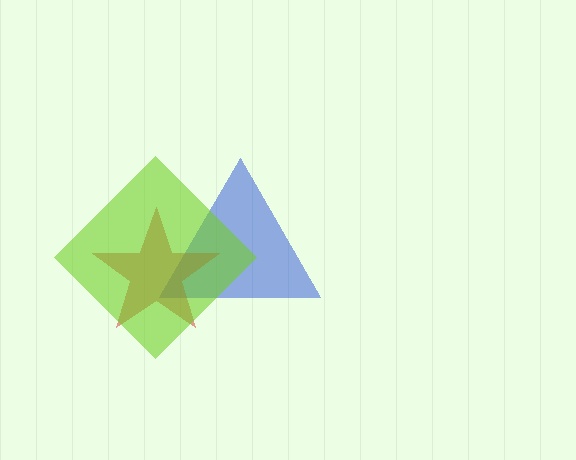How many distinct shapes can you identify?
There are 3 distinct shapes: a blue triangle, a red star, a lime diamond.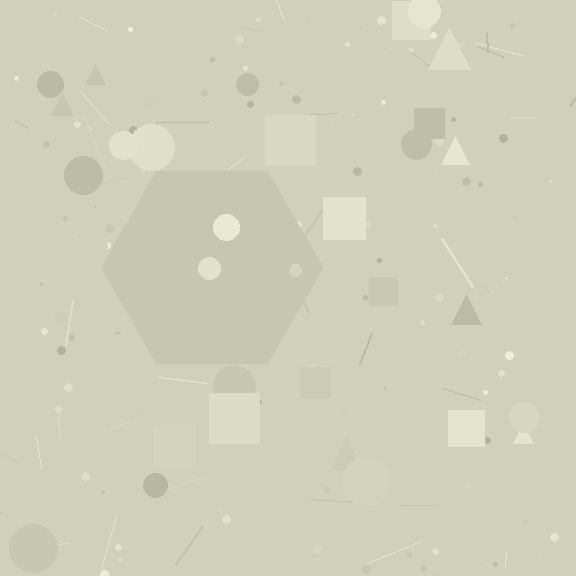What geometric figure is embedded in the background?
A hexagon is embedded in the background.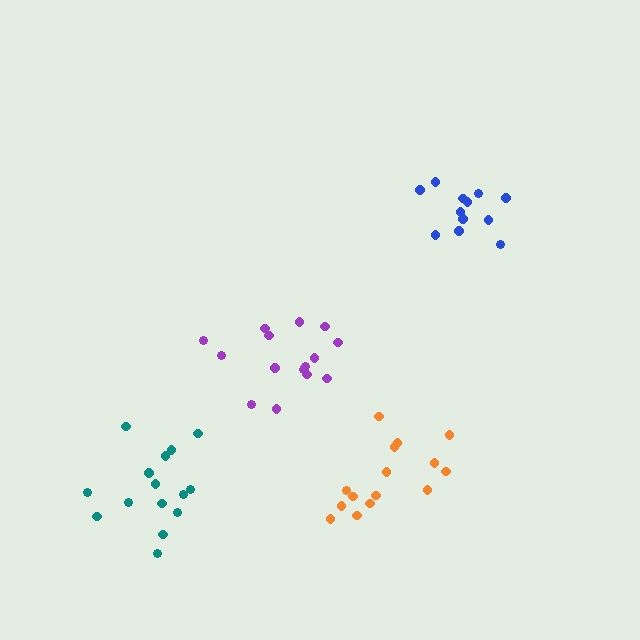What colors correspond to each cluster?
The clusters are colored: teal, orange, purple, blue.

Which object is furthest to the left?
The teal cluster is leftmost.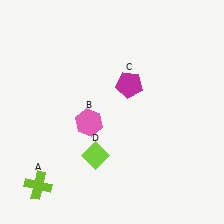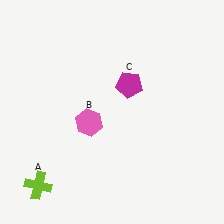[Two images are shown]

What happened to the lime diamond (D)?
The lime diamond (D) was removed in Image 2. It was in the bottom-left area of Image 1.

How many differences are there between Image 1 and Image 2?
There is 1 difference between the two images.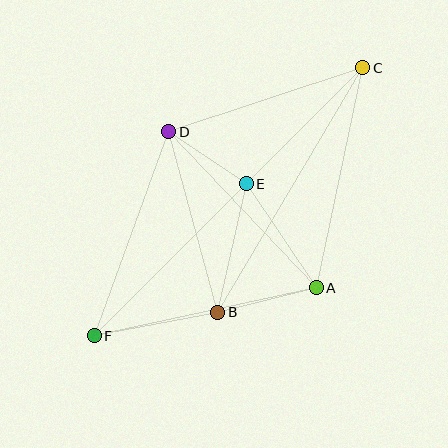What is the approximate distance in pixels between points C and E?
The distance between C and E is approximately 164 pixels.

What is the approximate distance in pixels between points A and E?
The distance between A and E is approximately 125 pixels.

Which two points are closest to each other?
Points D and E are closest to each other.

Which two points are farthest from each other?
Points C and F are farthest from each other.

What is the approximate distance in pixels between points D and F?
The distance between D and F is approximately 217 pixels.